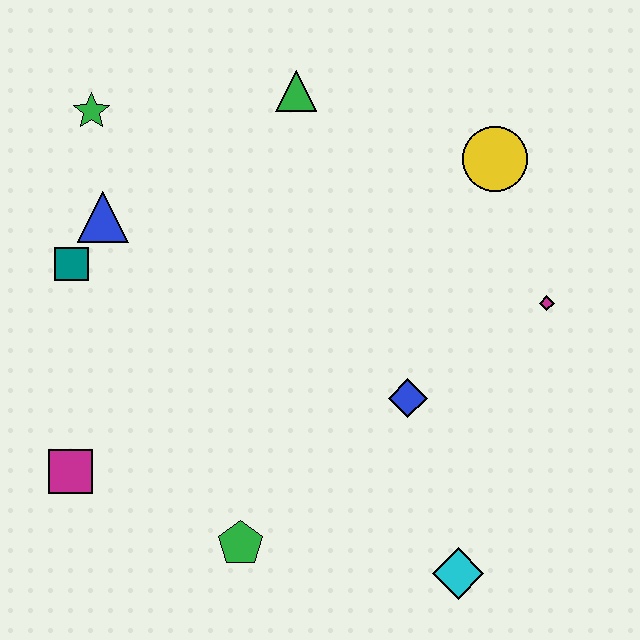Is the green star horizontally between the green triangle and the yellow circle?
No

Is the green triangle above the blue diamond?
Yes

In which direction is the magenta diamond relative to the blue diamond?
The magenta diamond is to the right of the blue diamond.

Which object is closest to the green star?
The blue triangle is closest to the green star.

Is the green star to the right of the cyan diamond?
No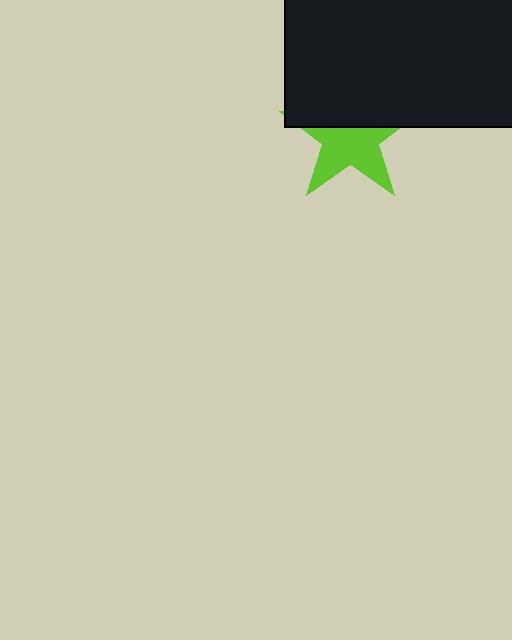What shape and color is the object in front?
The object in front is a black rectangle.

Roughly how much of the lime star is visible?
About half of it is visible (roughly 56%).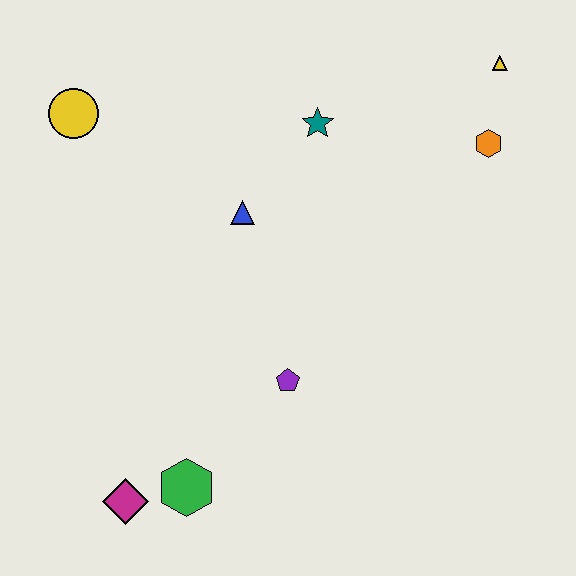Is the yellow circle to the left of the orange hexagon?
Yes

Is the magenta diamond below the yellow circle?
Yes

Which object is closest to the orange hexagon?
The yellow triangle is closest to the orange hexagon.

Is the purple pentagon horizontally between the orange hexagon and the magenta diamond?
Yes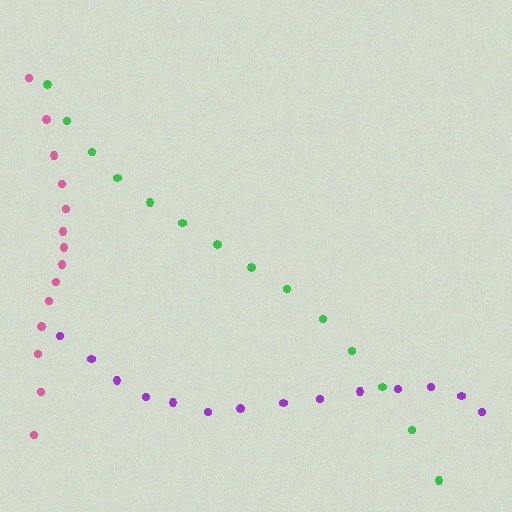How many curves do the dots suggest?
There are 3 distinct paths.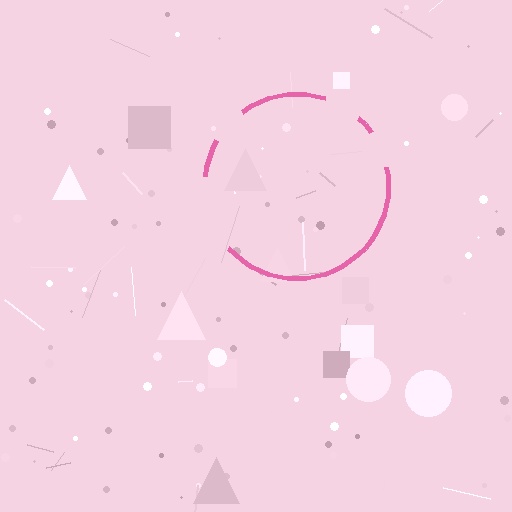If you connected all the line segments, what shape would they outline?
They would outline a circle.